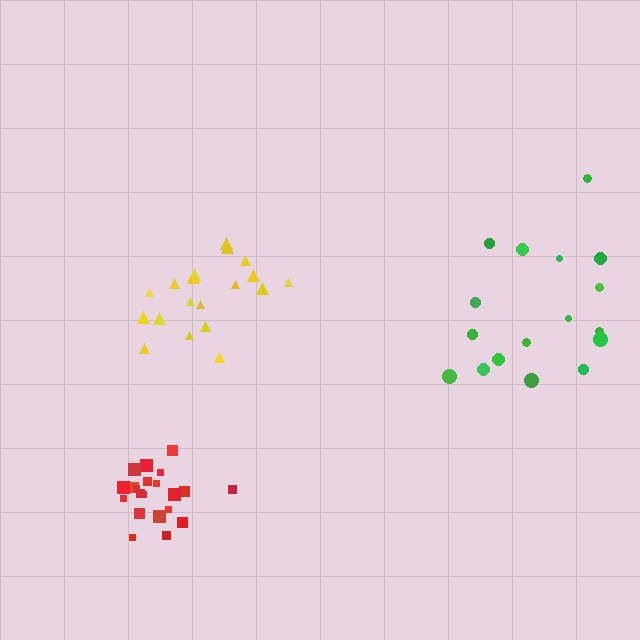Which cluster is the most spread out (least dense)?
Green.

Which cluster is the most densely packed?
Red.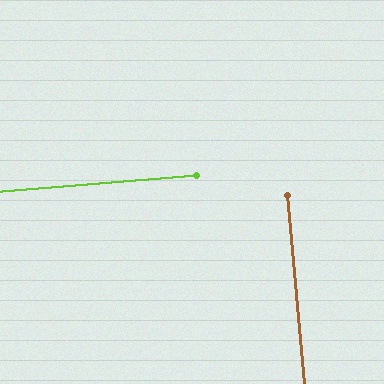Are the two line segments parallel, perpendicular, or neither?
Perpendicular — they meet at approximately 90°.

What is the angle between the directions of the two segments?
Approximately 90 degrees.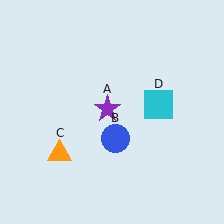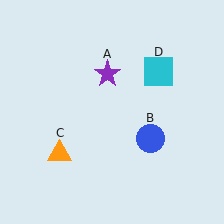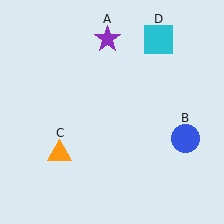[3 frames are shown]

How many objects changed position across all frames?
3 objects changed position: purple star (object A), blue circle (object B), cyan square (object D).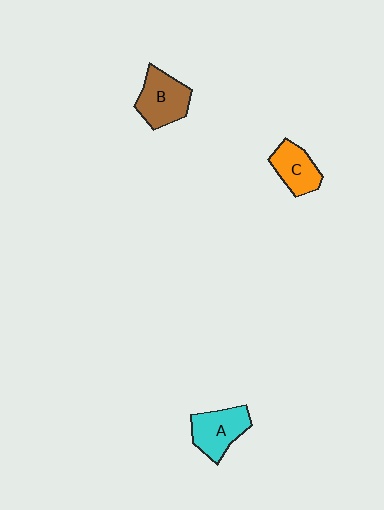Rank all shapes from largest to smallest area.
From largest to smallest: B (brown), A (cyan), C (orange).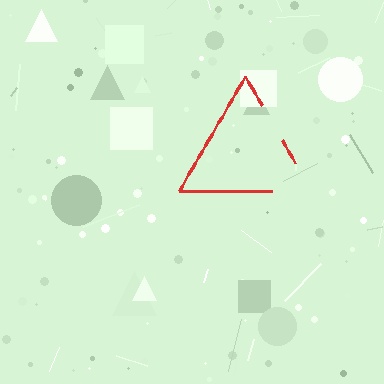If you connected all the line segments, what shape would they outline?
They would outline a triangle.